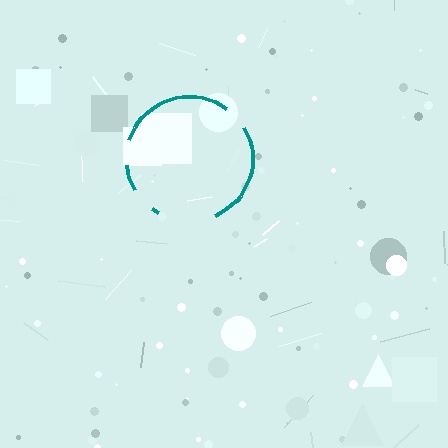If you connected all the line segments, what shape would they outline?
They would outline a circle.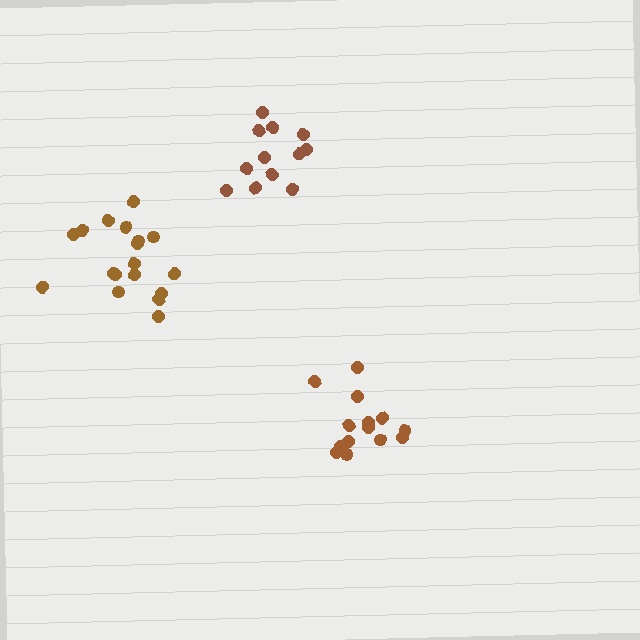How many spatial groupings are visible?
There are 3 spatial groupings.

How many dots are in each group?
Group 1: 12 dots, Group 2: 14 dots, Group 3: 18 dots (44 total).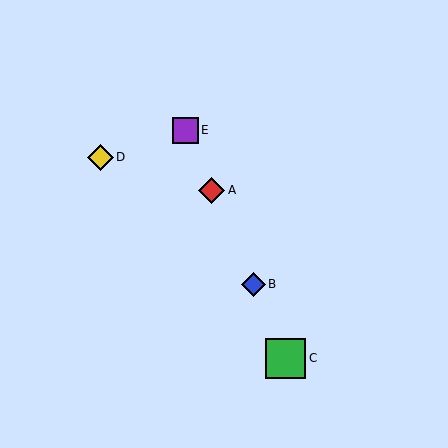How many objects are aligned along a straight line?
4 objects (A, B, C, E) are aligned along a straight line.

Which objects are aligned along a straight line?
Objects A, B, C, E are aligned along a straight line.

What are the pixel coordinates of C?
Object C is at (286, 358).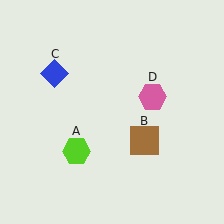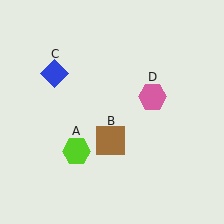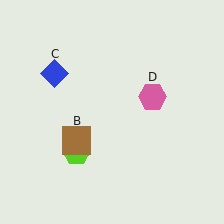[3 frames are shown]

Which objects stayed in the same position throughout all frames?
Lime hexagon (object A) and blue diamond (object C) and pink hexagon (object D) remained stationary.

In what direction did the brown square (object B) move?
The brown square (object B) moved left.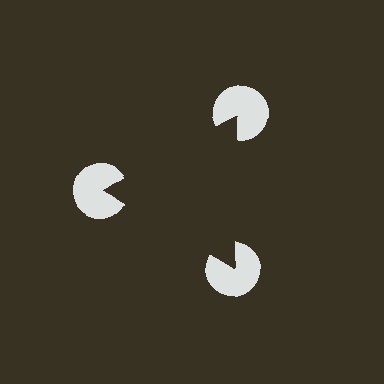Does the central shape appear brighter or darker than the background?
It typically appears slightly darker than the background, even though no actual brightness change is drawn.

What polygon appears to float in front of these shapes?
An illusory triangle — its edges are inferred from the aligned wedge cuts in the pac-man discs, not physically drawn.